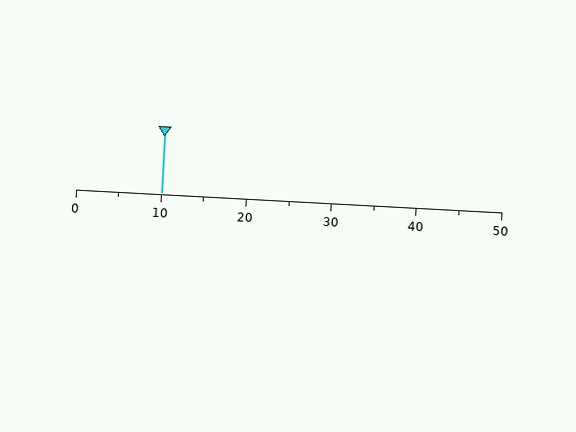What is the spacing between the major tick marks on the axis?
The major ticks are spaced 10 apart.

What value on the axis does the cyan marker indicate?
The marker indicates approximately 10.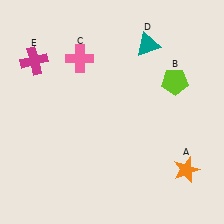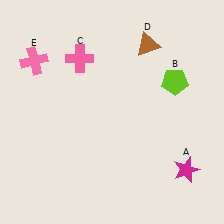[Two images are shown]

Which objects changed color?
A changed from orange to magenta. D changed from teal to brown. E changed from magenta to pink.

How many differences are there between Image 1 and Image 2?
There are 3 differences between the two images.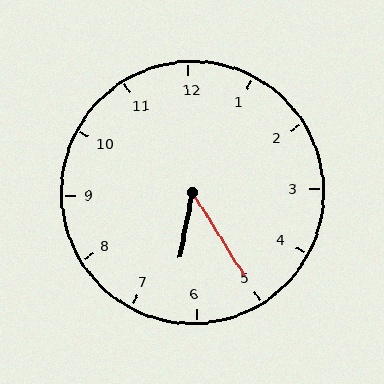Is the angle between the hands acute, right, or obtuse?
It is acute.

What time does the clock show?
6:25.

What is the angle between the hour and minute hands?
Approximately 42 degrees.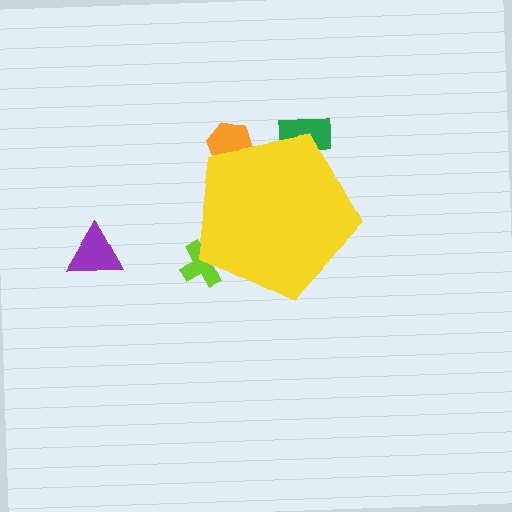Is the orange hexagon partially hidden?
Yes, the orange hexagon is partially hidden behind the yellow pentagon.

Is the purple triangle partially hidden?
No, the purple triangle is fully visible.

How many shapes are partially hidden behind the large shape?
3 shapes are partially hidden.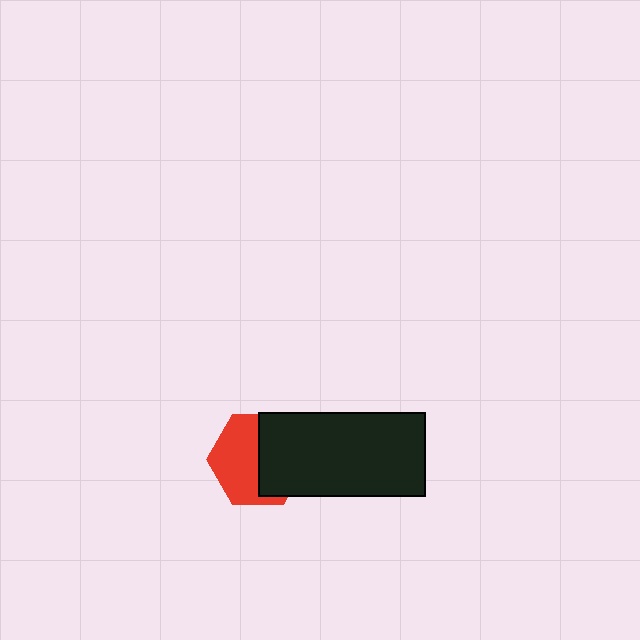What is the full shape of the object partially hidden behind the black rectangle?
The partially hidden object is a red hexagon.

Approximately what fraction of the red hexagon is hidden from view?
Roughly 47% of the red hexagon is hidden behind the black rectangle.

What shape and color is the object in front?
The object in front is a black rectangle.